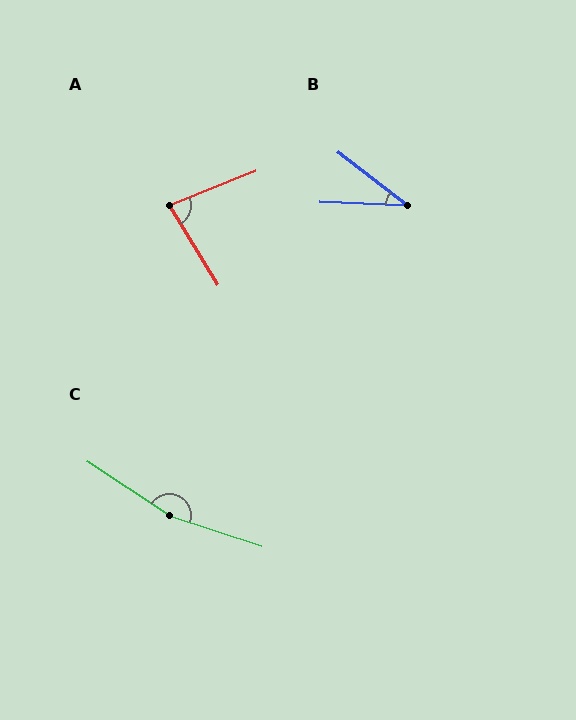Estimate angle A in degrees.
Approximately 80 degrees.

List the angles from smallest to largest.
B (36°), A (80°), C (165°).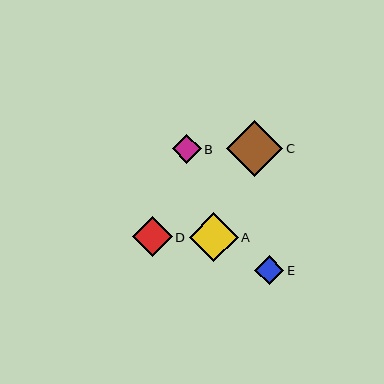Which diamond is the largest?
Diamond C is the largest with a size of approximately 56 pixels.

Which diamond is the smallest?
Diamond B is the smallest with a size of approximately 29 pixels.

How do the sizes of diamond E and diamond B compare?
Diamond E and diamond B are approximately the same size.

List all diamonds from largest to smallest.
From largest to smallest: C, A, D, E, B.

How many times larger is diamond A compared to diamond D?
Diamond A is approximately 1.2 times the size of diamond D.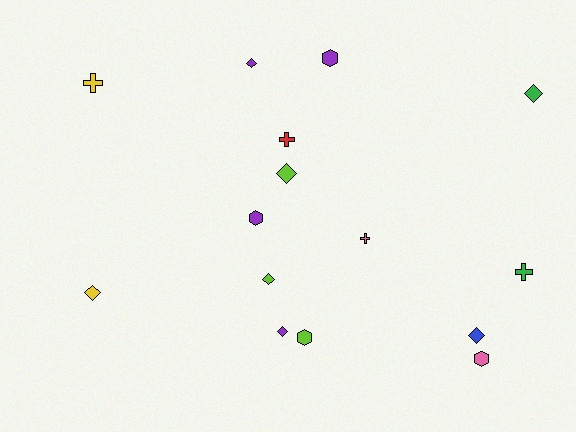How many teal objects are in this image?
There are no teal objects.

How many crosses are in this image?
There are 4 crosses.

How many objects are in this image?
There are 15 objects.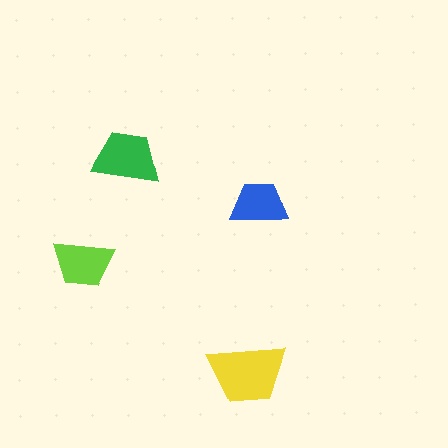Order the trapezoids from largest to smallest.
the yellow one, the green one, the lime one, the blue one.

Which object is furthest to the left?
The lime trapezoid is leftmost.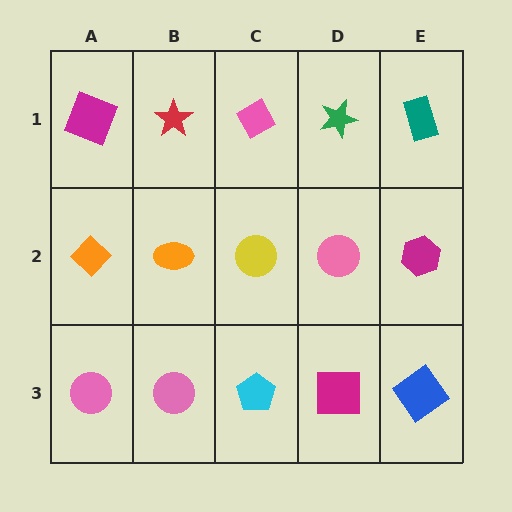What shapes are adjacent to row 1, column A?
An orange diamond (row 2, column A), a red star (row 1, column B).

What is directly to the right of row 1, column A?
A red star.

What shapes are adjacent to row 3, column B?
An orange ellipse (row 2, column B), a pink circle (row 3, column A), a cyan pentagon (row 3, column C).